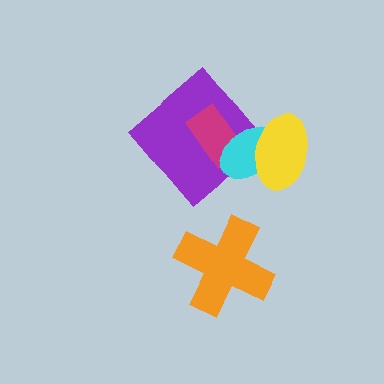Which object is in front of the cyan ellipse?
The yellow ellipse is in front of the cyan ellipse.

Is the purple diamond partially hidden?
Yes, it is partially covered by another shape.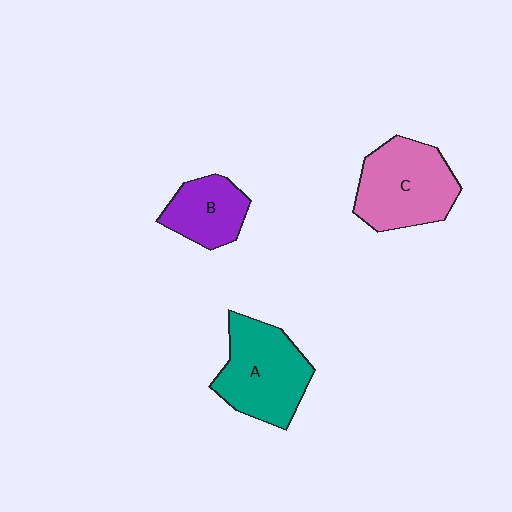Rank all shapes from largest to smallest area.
From largest to smallest: C (pink), A (teal), B (purple).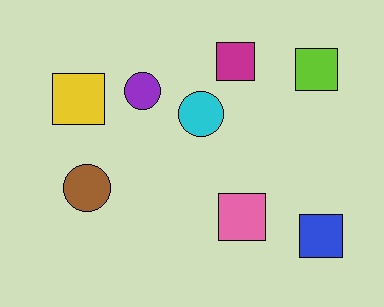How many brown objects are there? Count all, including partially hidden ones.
There is 1 brown object.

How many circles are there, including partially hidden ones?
There are 3 circles.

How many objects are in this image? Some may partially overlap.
There are 8 objects.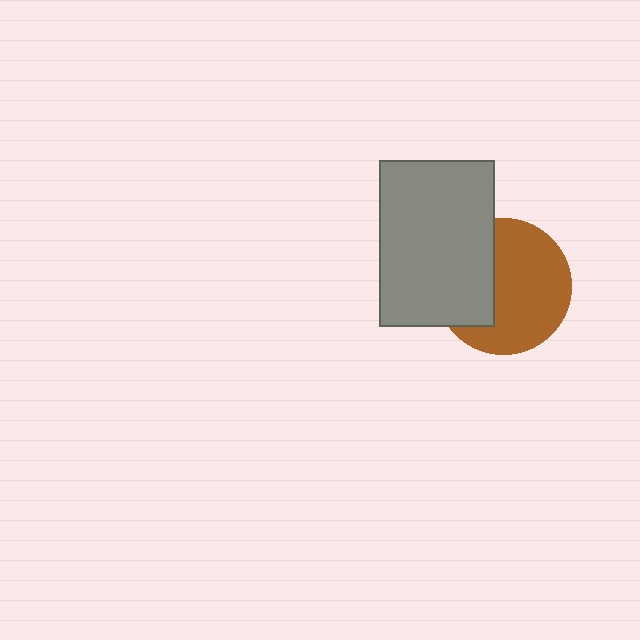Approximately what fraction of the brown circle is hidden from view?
Roughly 37% of the brown circle is hidden behind the gray rectangle.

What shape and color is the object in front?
The object in front is a gray rectangle.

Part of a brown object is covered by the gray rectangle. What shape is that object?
It is a circle.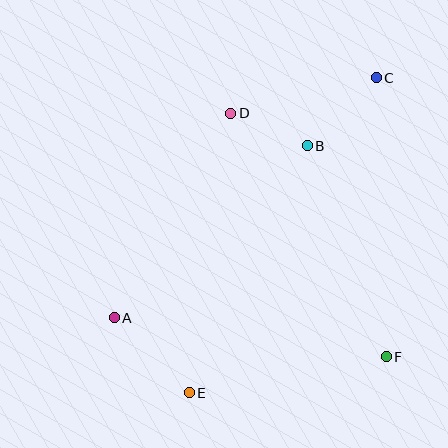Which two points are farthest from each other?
Points C and E are farthest from each other.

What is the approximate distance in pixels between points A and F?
The distance between A and F is approximately 275 pixels.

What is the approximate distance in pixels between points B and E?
The distance between B and E is approximately 274 pixels.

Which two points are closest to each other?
Points B and D are closest to each other.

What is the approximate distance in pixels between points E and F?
The distance between E and F is approximately 200 pixels.